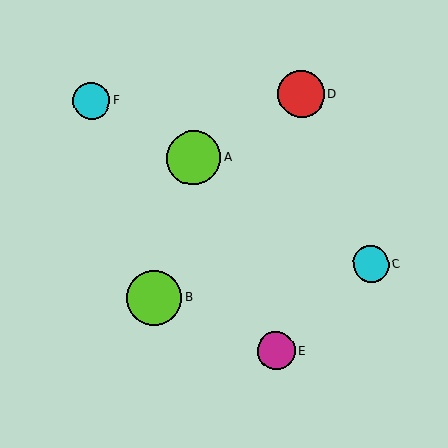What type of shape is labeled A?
Shape A is a lime circle.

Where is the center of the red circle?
The center of the red circle is at (301, 94).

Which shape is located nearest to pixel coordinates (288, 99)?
The red circle (labeled D) at (301, 94) is nearest to that location.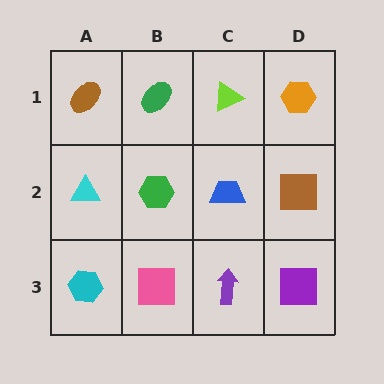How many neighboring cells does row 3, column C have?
3.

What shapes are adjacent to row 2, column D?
An orange hexagon (row 1, column D), a purple square (row 3, column D), a blue trapezoid (row 2, column C).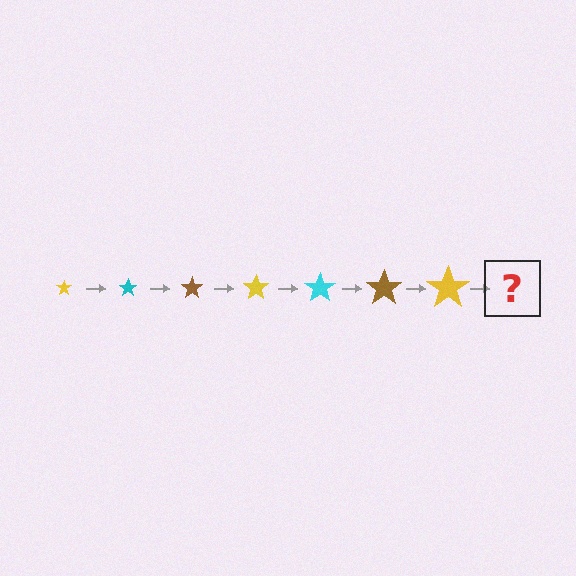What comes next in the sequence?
The next element should be a cyan star, larger than the previous one.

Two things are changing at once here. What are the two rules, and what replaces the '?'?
The two rules are that the star grows larger each step and the color cycles through yellow, cyan, and brown. The '?' should be a cyan star, larger than the previous one.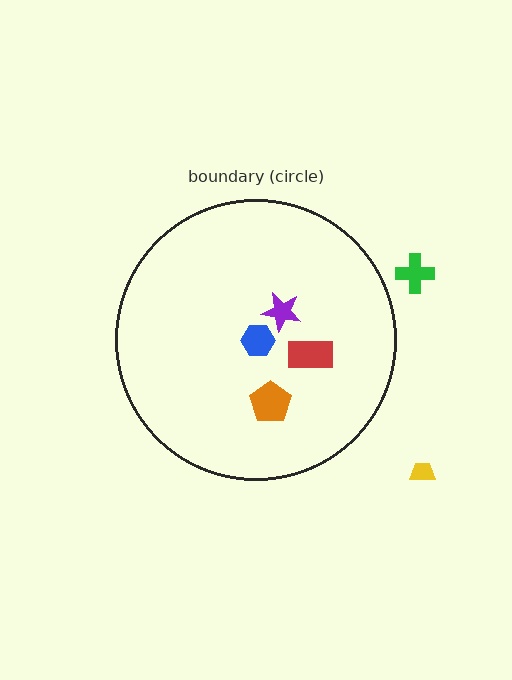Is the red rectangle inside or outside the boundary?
Inside.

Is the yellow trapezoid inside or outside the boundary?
Outside.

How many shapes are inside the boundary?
4 inside, 2 outside.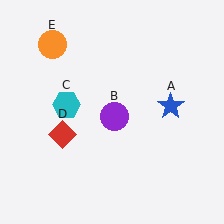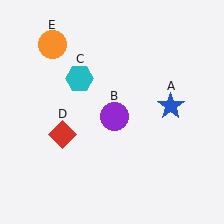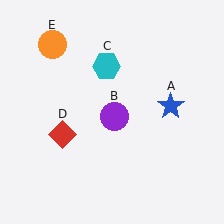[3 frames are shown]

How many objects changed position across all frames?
1 object changed position: cyan hexagon (object C).